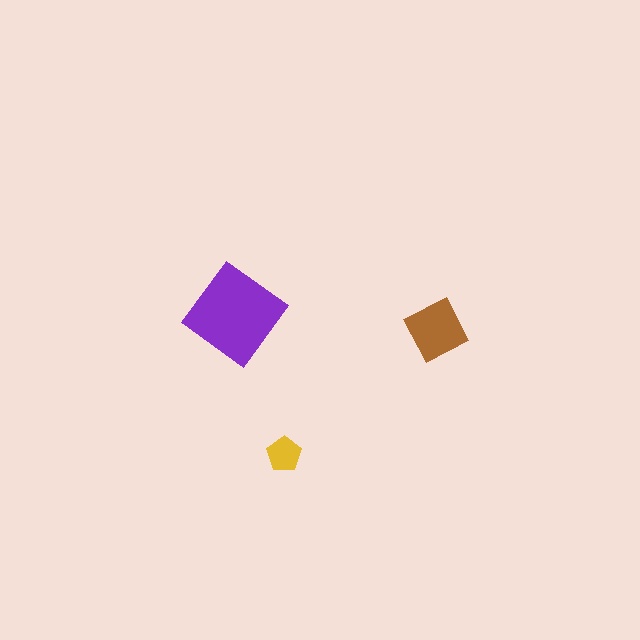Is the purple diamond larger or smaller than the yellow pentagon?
Larger.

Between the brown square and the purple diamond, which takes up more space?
The purple diamond.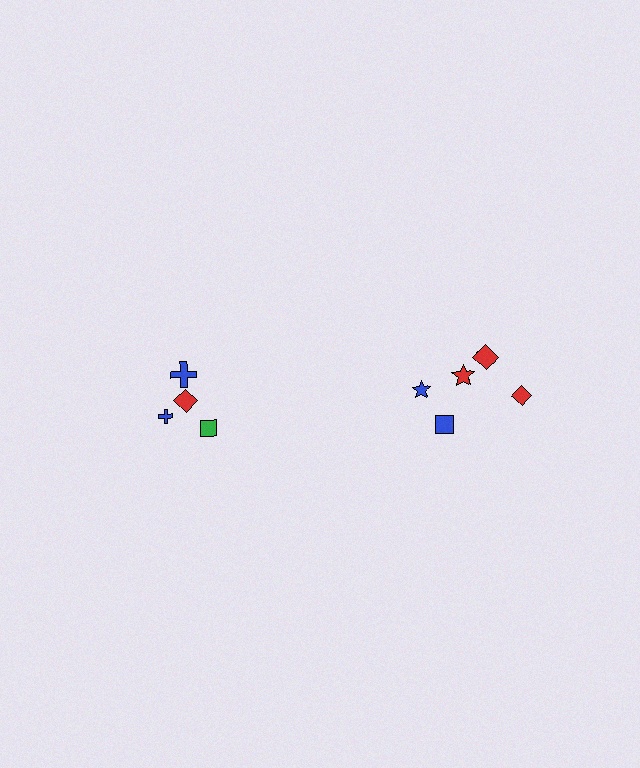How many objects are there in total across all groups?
There are 10 objects.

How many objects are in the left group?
There are 4 objects.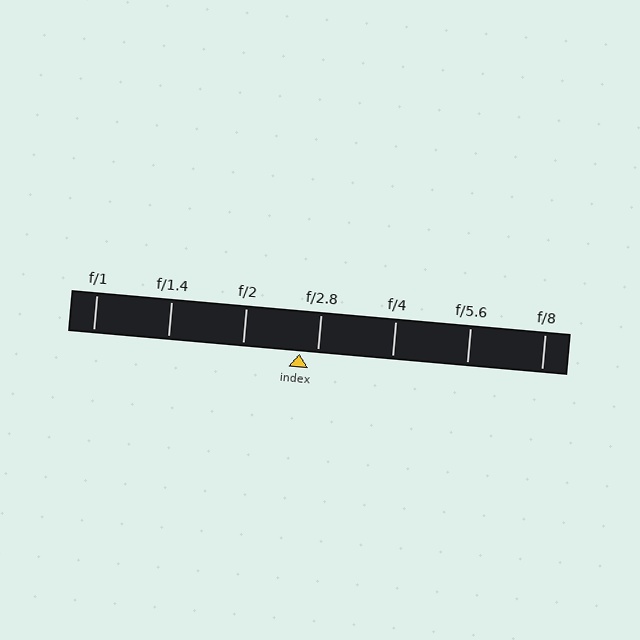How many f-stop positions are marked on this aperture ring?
There are 7 f-stop positions marked.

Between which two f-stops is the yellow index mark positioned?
The index mark is between f/2 and f/2.8.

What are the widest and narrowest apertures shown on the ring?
The widest aperture shown is f/1 and the narrowest is f/8.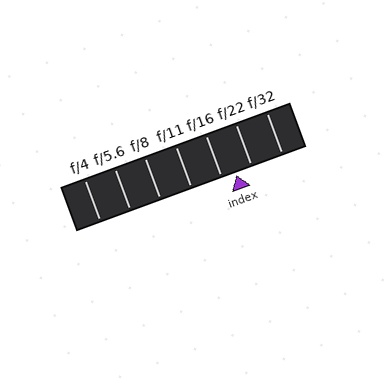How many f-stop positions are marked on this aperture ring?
There are 7 f-stop positions marked.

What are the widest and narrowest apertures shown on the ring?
The widest aperture shown is f/4 and the narrowest is f/32.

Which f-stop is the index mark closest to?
The index mark is closest to f/16.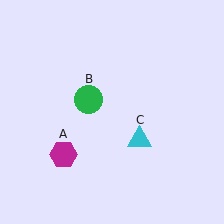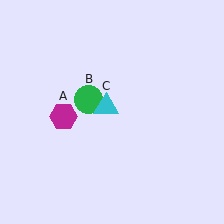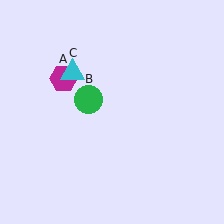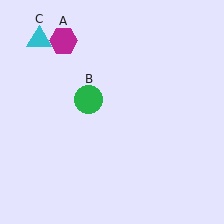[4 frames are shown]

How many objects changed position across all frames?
2 objects changed position: magenta hexagon (object A), cyan triangle (object C).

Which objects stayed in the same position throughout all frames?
Green circle (object B) remained stationary.